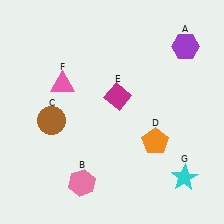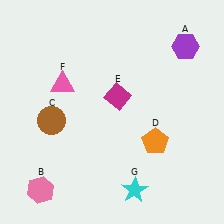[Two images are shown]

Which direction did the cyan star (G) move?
The cyan star (G) moved left.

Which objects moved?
The objects that moved are: the pink hexagon (B), the cyan star (G).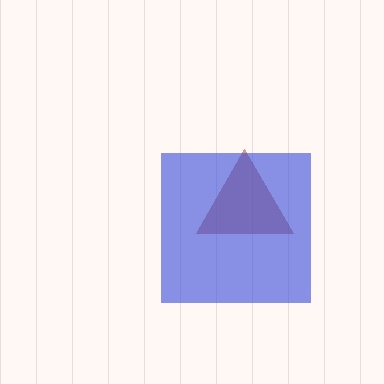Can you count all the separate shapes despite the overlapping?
Yes, there are 2 separate shapes.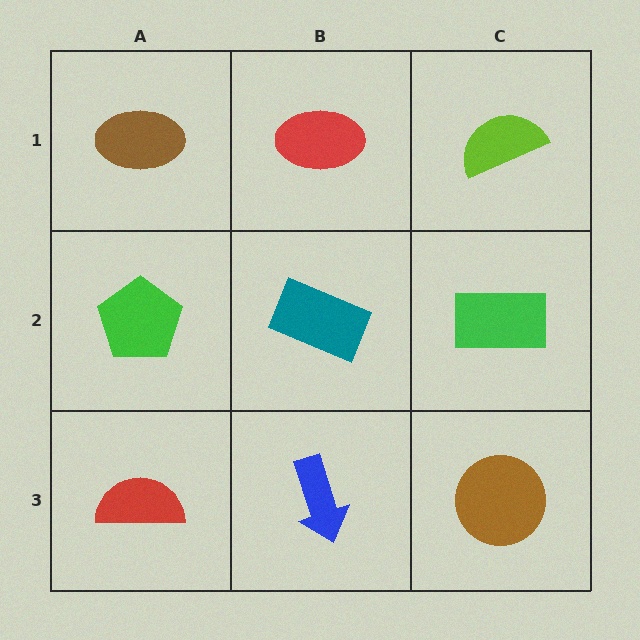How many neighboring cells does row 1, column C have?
2.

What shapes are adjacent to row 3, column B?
A teal rectangle (row 2, column B), a red semicircle (row 3, column A), a brown circle (row 3, column C).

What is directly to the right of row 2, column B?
A green rectangle.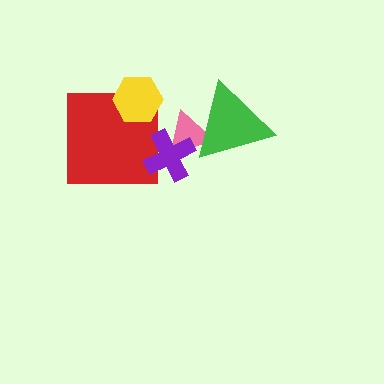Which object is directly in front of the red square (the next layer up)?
The yellow hexagon is directly in front of the red square.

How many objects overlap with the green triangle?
1 object overlaps with the green triangle.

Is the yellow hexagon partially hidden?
No, no other shape covers it.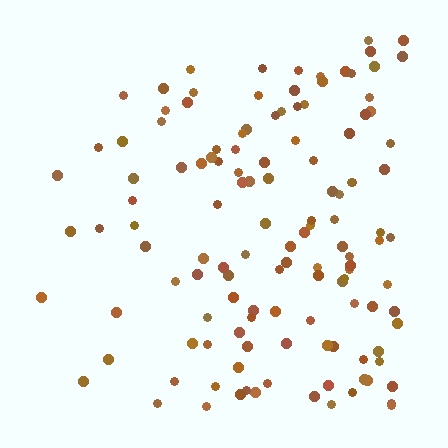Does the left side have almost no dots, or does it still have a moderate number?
Still a moderate number, just noticeably fewer than the right.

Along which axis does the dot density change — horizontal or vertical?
Horizontal.